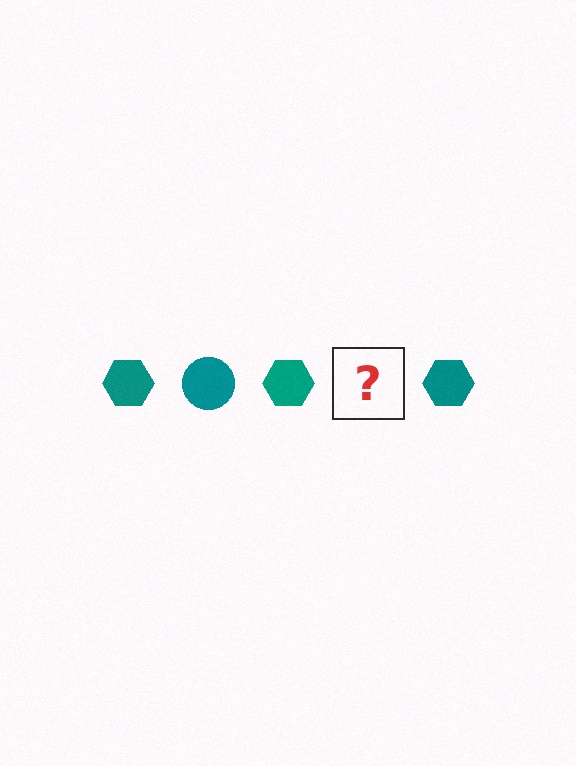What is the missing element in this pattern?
The missing element is a teal circle.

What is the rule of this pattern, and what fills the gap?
The rule is that the pattern cycles through hexagon, circle shapes in teal. The gap should be filled with a teal circle.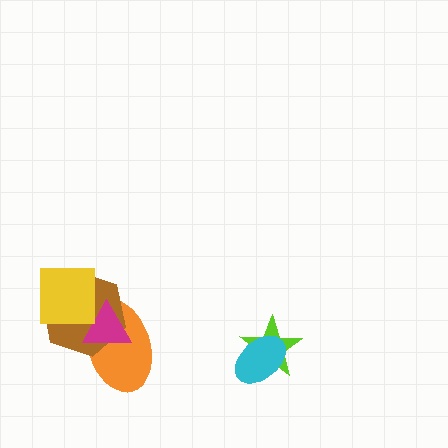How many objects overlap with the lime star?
1 object overlaps with the lime star.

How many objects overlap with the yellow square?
1 object overlaps with the yellow square.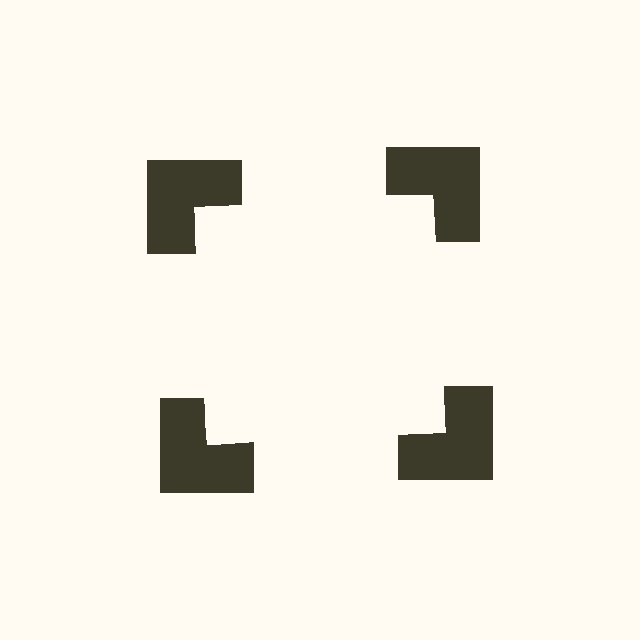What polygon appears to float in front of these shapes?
An illusory square — its edges are inferred from the aligned wedge cuts in the notched squares, not physically drawn.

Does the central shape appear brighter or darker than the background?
It typically appears slightly brighter than the background, even though no actual brightness change is drawn.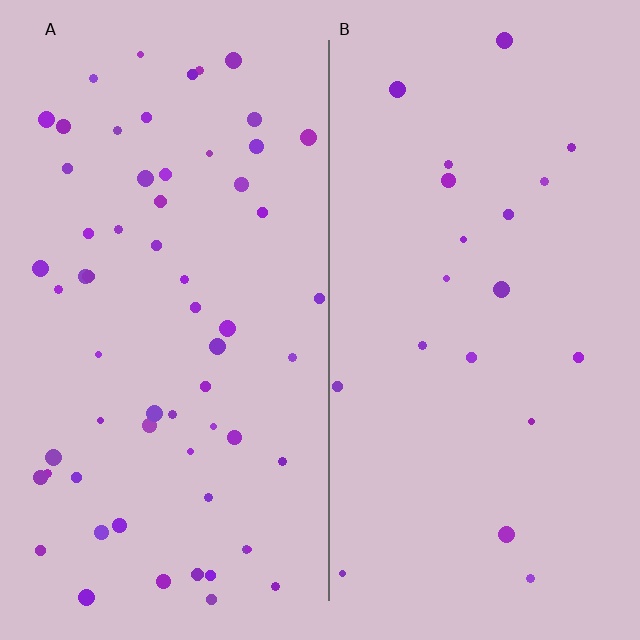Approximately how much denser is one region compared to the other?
Approximately 3.0× — region A over region B.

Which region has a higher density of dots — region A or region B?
A (the left).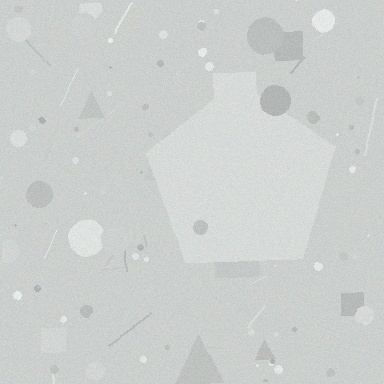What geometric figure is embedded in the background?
A pentagon is embedded in the background.